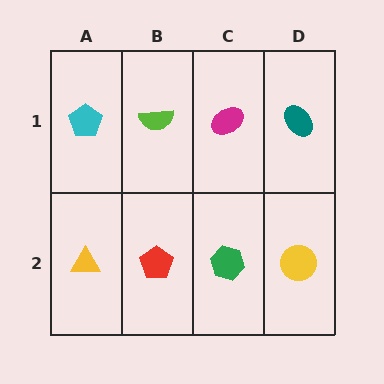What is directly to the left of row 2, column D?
A green hexagon.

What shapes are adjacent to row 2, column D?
A teal ellipse (row 1, column D), a green hexagon (row 2, column C).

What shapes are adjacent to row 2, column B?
A lime semicircle (row 1, column B), a yellow triangle (row 2, column A), a green hexagon (row 2, column C).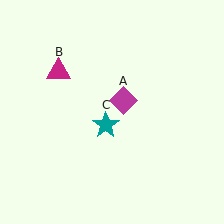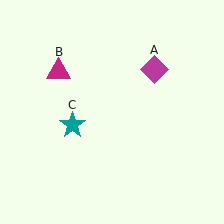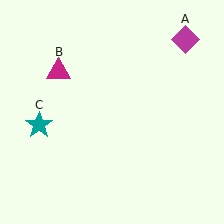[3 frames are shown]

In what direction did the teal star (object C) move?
The teal star (object C) moved left.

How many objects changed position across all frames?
2 objects changed position: magenta diamond (object A), teal star (object C).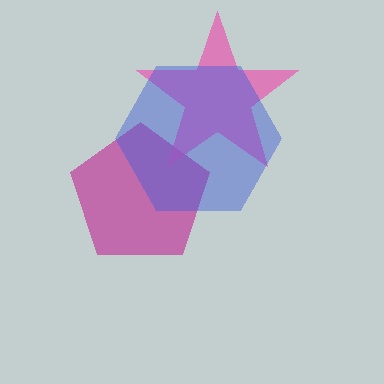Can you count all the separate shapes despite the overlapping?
Yes, there are 3 separate shapes.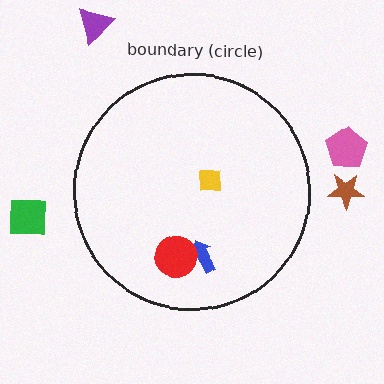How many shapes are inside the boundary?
3 inside, 4 outside.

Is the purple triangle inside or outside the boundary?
Outside.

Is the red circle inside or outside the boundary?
Inside.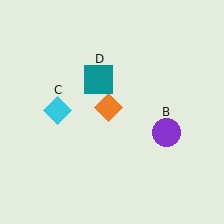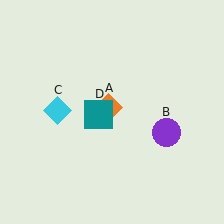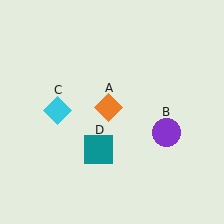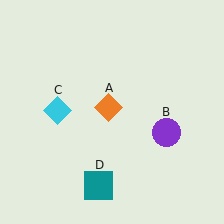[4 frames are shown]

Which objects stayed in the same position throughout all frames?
Orange diamond (object A) and purple circle (object B) and cyan diamond (object C) remained stationary.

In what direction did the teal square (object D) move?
The teal square (object D) moved down.